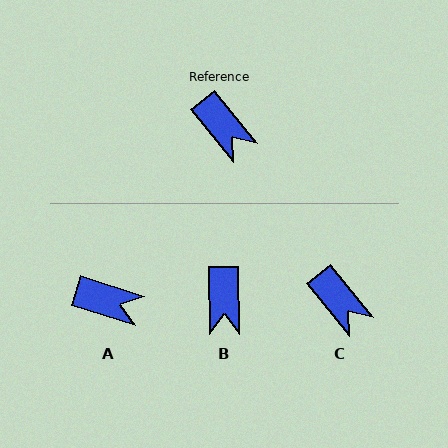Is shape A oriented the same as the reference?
No, it is off by about 34 degrees.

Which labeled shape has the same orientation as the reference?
C.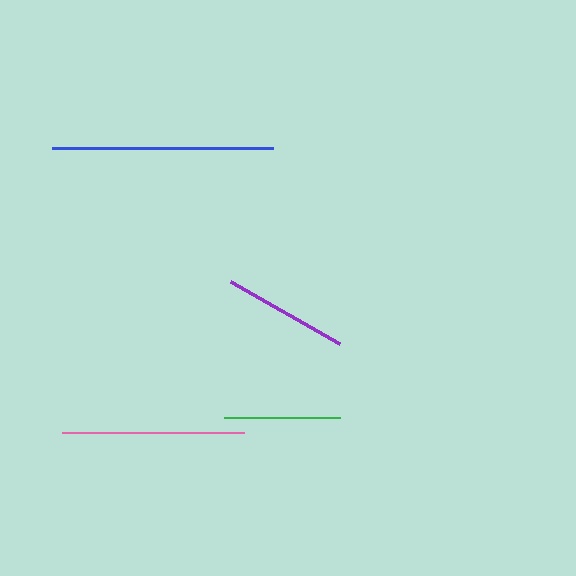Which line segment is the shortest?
The green line is the shortest at approximately 116 pixels.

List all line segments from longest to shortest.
From longest to shortest: blue, pink, purple, green.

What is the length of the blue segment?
The blue segment is approximately 220 pixels long.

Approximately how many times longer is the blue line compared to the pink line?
The blue line is approximately 1.2 times the length of the pink line.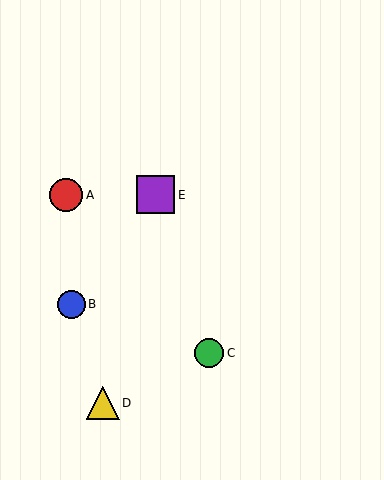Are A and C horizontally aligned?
No, A is at y≈195 and C is at y≈353.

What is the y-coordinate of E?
Object E is at y≈195.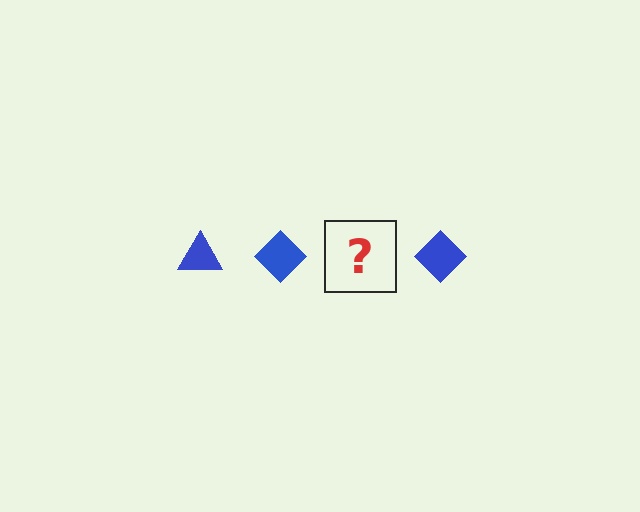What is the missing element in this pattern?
The missing element is a blue triangle.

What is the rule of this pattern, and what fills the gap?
The rule is that the pattern cycles through triangle, diamond shapes in blue. The gap should be filled with a blue triangle.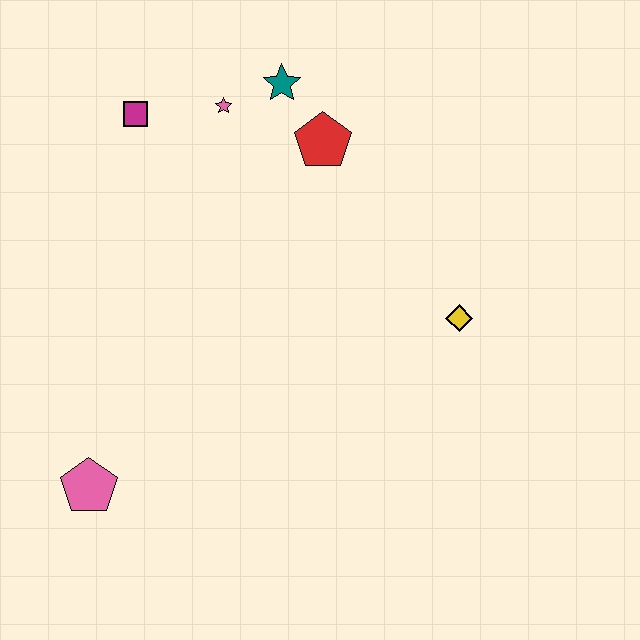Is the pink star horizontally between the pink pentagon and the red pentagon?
Yes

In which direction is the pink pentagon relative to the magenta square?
The pink pentagon is below the magenta square.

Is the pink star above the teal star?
No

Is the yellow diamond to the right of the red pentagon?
Yes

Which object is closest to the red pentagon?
The teal star is closest to the red pentagon.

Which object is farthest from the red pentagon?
The pink pentagon is farthest from the red pentagon.